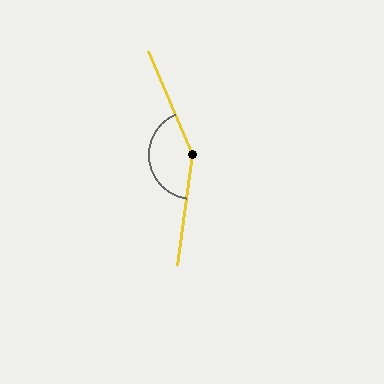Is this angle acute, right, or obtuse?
It is obtuse.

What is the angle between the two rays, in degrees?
Approximately 149 degrees.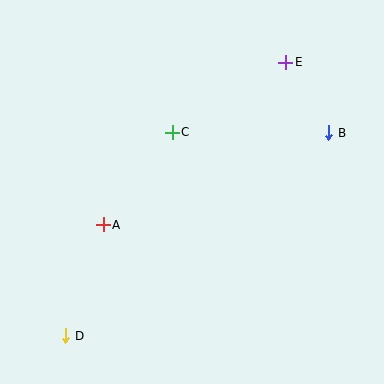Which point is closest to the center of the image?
Point C at (172, 132) is closest to the center.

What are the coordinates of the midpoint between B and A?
The midpoint between B and A is at (216, 179).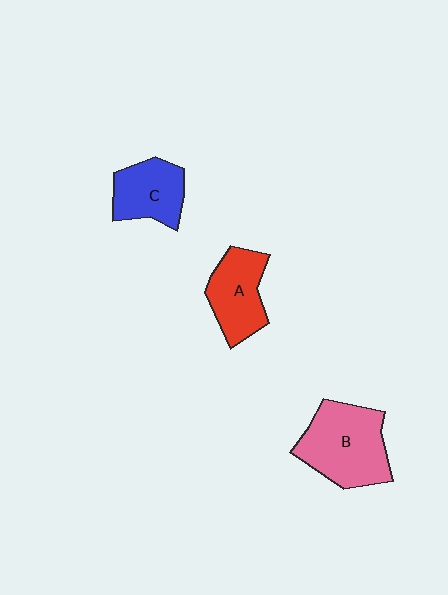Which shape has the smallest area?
Shape C (blue).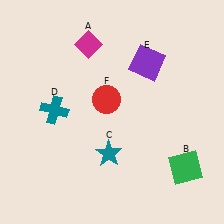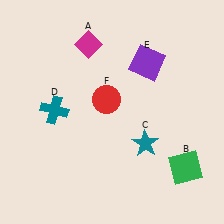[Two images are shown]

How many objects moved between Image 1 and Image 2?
1 object moved between the two images.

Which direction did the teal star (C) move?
The teal star (C) moved right.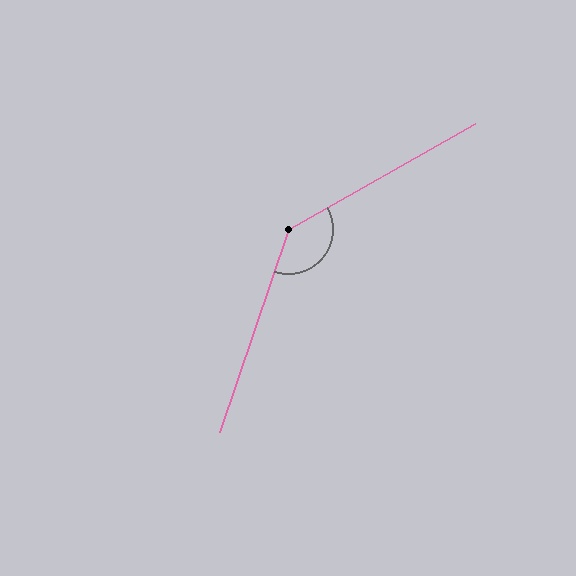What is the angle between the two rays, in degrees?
Approximately 138 degrees.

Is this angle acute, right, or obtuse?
It is obtuse.